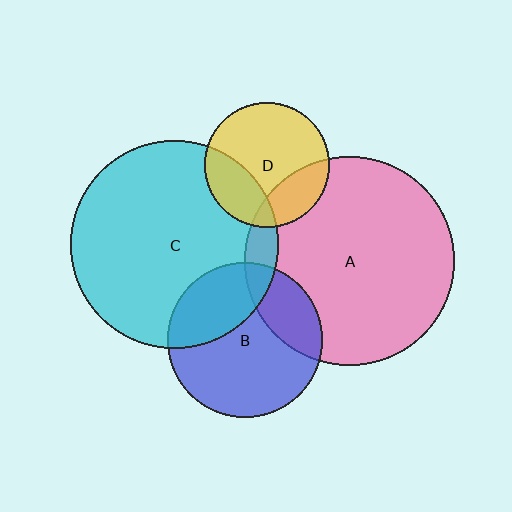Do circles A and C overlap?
Yes.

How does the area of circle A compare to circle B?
Approximately 1.8 times.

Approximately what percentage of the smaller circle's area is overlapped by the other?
Approximately 5%.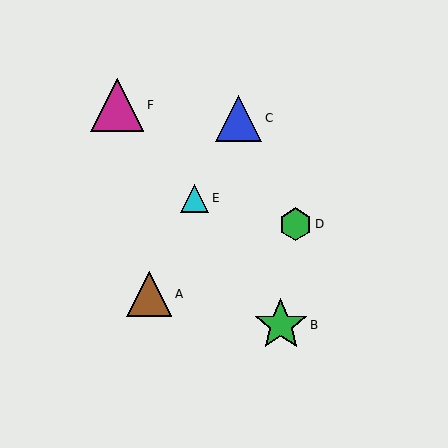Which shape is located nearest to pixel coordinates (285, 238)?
The green hexagon (labeled D) at (295, 224) is nearest to that location.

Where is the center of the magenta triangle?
The center of the magenta triangle is at (117, 105).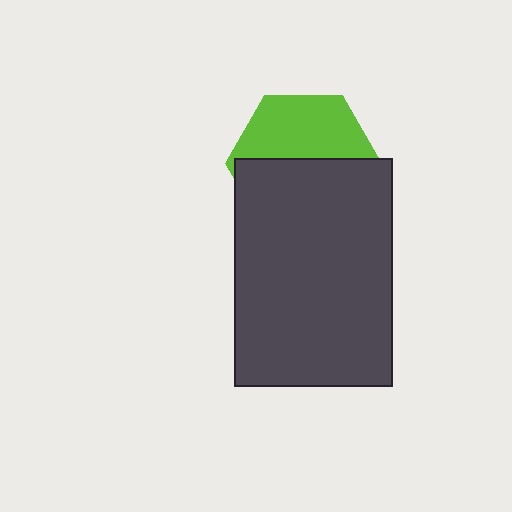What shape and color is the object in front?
The object in front is a dark gray rectangle.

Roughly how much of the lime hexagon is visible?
About half of it is visible (roughly 45%).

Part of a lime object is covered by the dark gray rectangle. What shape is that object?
It is a hexagon.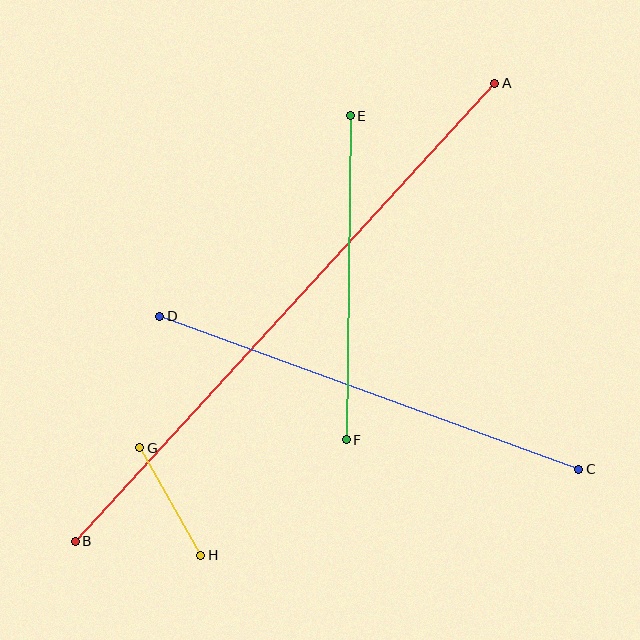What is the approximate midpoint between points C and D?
The midpoint is at approximately (369, 393) pixels.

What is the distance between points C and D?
The distance is approximately 446 pixels.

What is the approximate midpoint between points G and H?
The midpoint is at approximately (170, 502) pixels.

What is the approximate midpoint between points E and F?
The midpoint is at approximately (348, 278) pixels.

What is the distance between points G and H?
The distance is approximately 124 pixels.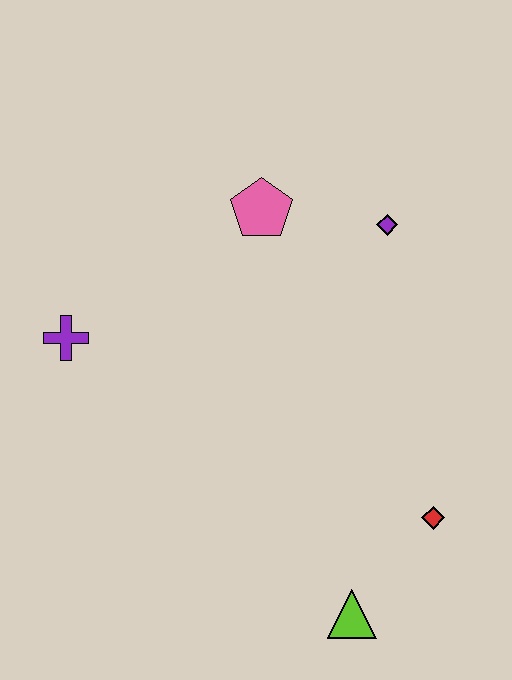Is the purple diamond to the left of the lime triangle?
No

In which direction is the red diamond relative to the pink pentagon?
The red diamond is below the pink pentagon.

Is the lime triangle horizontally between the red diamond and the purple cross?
Yes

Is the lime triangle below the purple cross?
Yes